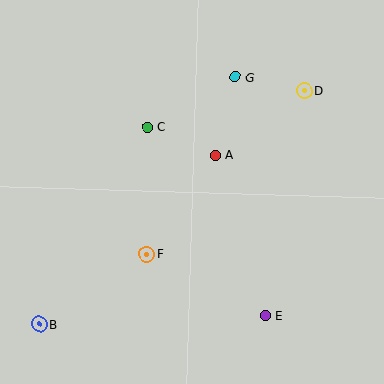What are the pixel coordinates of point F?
Point F is at (147, 254).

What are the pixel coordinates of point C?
Point C is at (147, 127).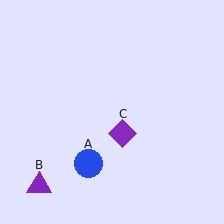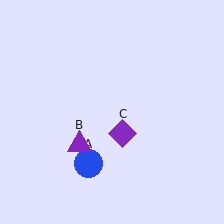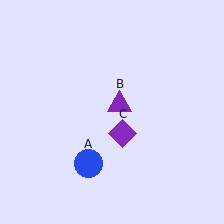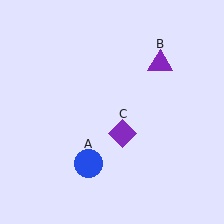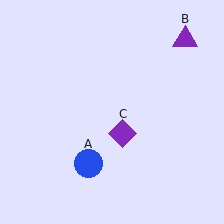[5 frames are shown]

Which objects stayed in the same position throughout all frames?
Blue circle (object A) and purple diamond (object C) remained stationary.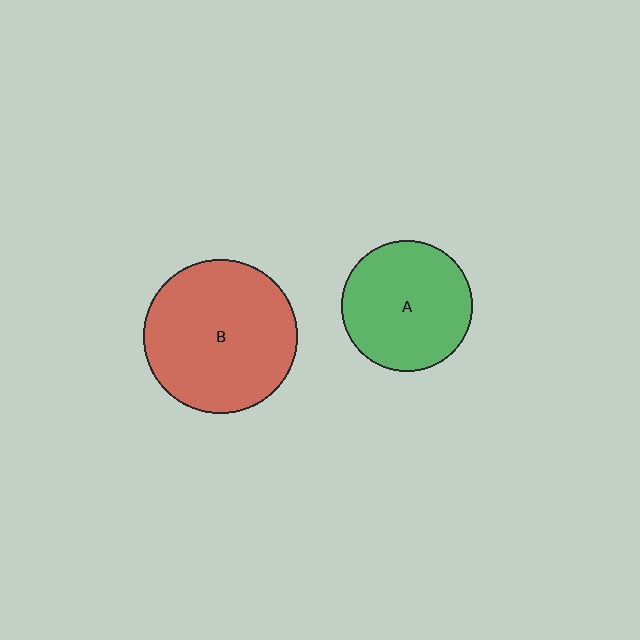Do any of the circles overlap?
No, none of the circles overlap.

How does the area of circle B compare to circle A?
Approximately 1.4 times.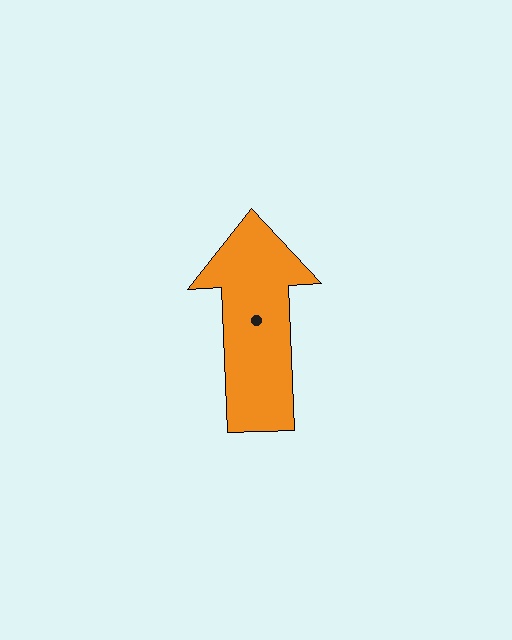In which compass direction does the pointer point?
North.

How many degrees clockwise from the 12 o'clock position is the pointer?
Approximately 358 degrees.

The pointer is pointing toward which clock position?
Roughly 12 o'clock.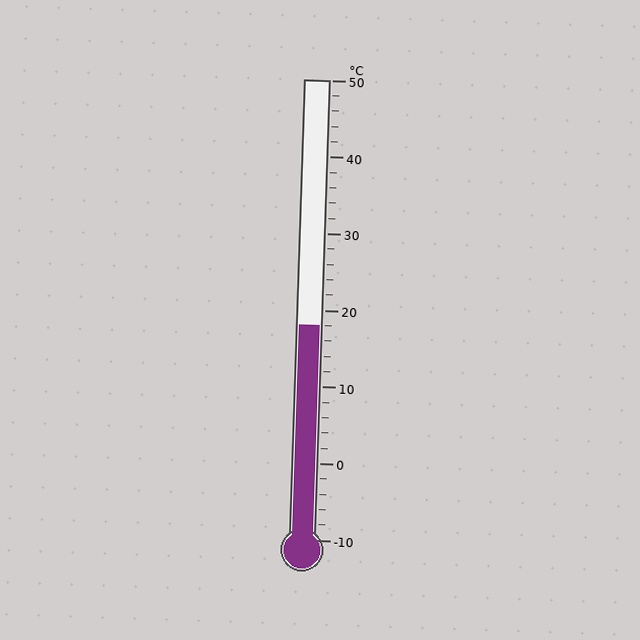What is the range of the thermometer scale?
The thermometer scale ranges from -10°C to 50°C.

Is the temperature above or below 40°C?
The temperature is below 40°C.